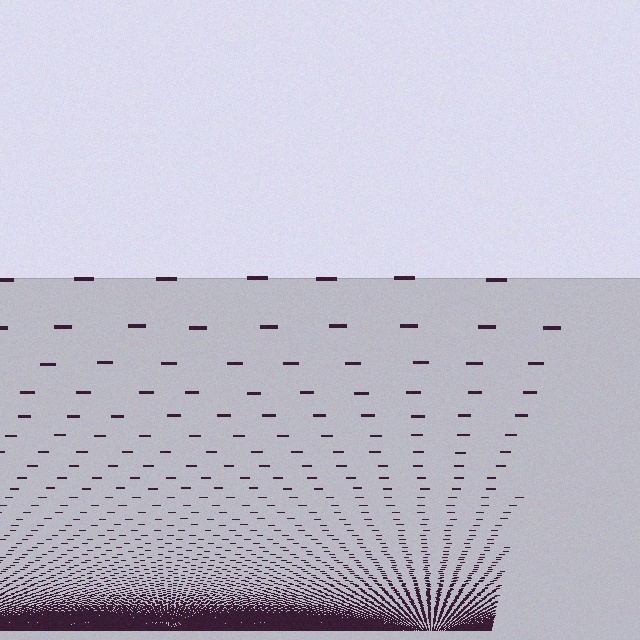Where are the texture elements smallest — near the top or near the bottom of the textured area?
Near the bottom.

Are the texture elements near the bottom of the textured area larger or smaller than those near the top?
Smaller. The gradient is inverted — elements near the bottom are smaller and denser.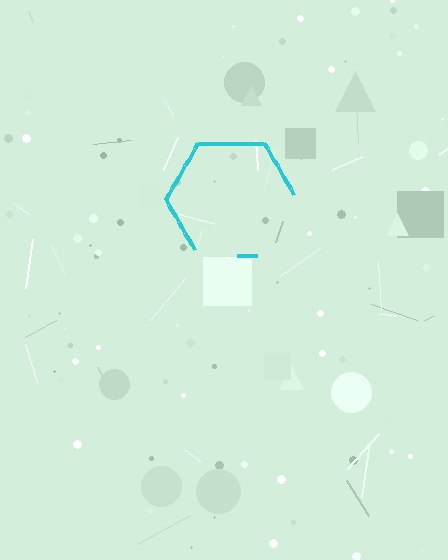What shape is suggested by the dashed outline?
The dashed outline suggests a hexagon.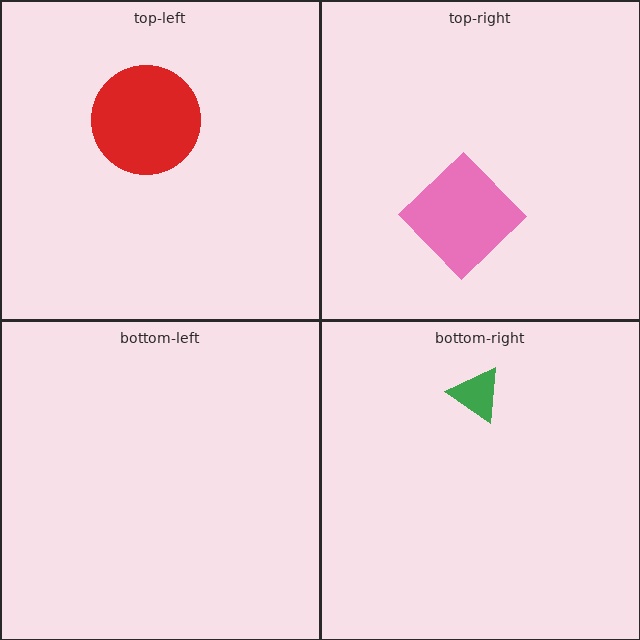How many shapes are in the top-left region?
1.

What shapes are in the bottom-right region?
The green triangle.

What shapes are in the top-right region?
The pink diamond.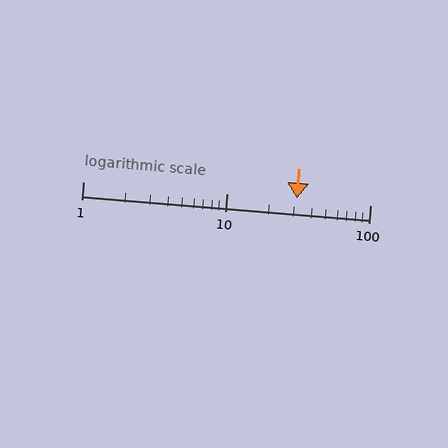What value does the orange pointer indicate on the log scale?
The pointer indicates approximately 31.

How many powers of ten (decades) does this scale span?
The scale spans 2 decades, from 1 to 100.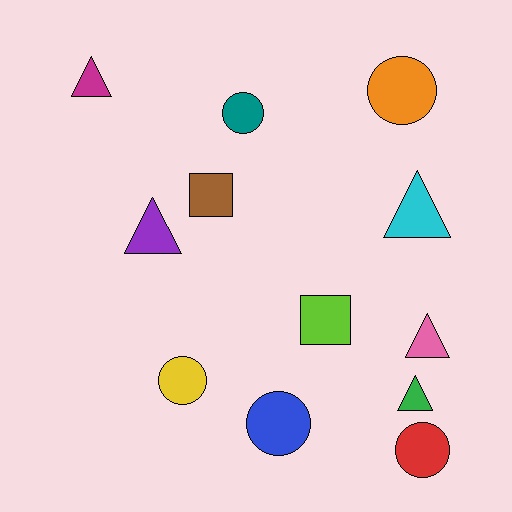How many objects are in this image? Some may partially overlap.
There are 12 objects.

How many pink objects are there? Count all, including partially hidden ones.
There is 1 pink object.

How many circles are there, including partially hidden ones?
There are 5 circles.